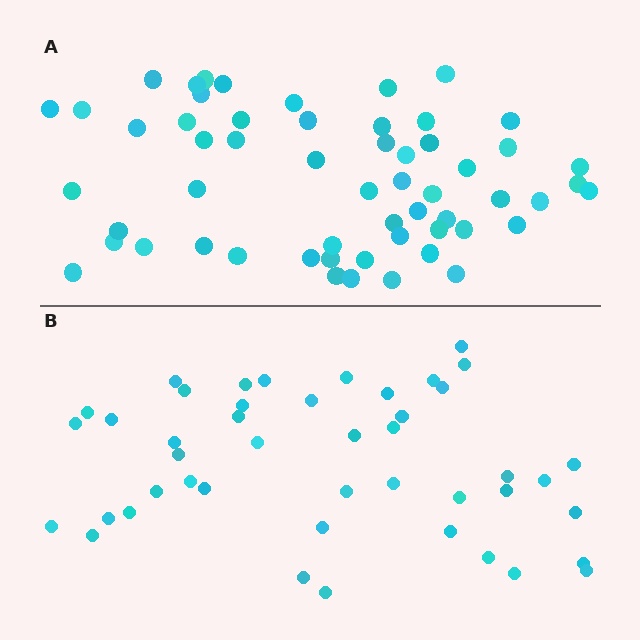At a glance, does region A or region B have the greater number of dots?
Region A (the top region) has more dots.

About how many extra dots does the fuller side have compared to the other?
Region A has roughly 12 or so more dots than region B.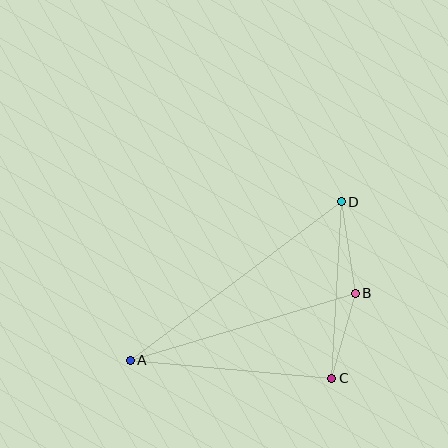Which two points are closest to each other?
Points B and C are closest to each other.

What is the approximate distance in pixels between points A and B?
The distance between A and B is approximately 235 pixels.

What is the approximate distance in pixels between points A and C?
The distance between A and C is approximately 202 pixels.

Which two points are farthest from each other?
Points A and D are farthest from each other.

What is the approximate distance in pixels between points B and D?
The distance between B and D is approximately 93 pixels.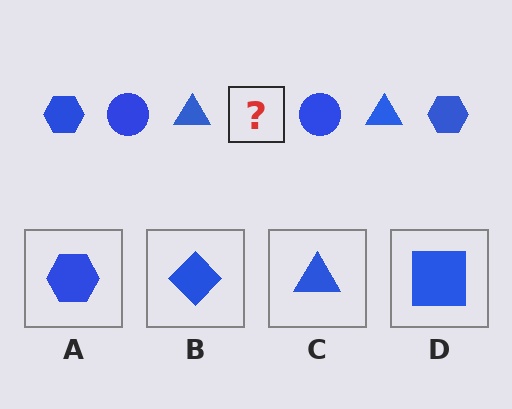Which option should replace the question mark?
Option A.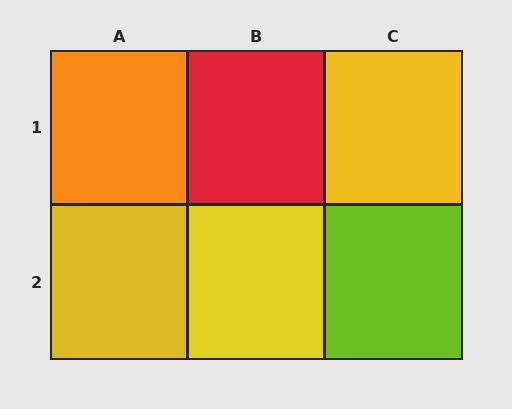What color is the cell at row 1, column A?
Orange.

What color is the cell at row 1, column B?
Red.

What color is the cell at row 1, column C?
Yellow.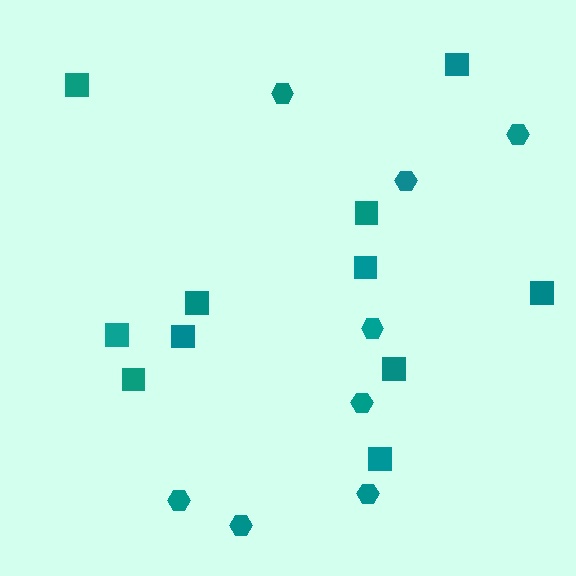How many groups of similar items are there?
There are 2 groups: one group of hexagons (8) and one group of squares (11).